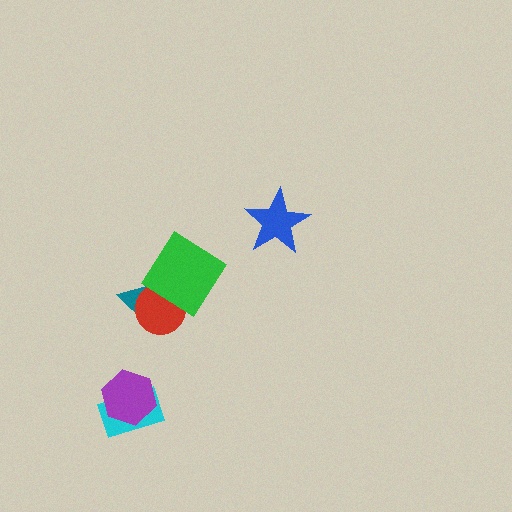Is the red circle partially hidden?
Yes, it is partially covered by another shape.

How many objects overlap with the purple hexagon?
1 object overlaps with the purple hexagon.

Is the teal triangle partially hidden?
Yes, it is partially covered by another shape.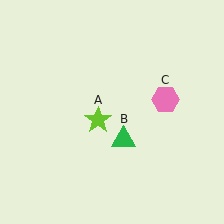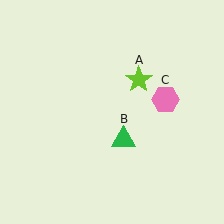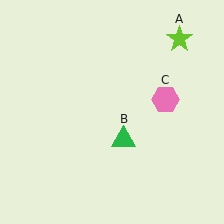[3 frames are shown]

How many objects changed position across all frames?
1 object changed position: lime star (object A).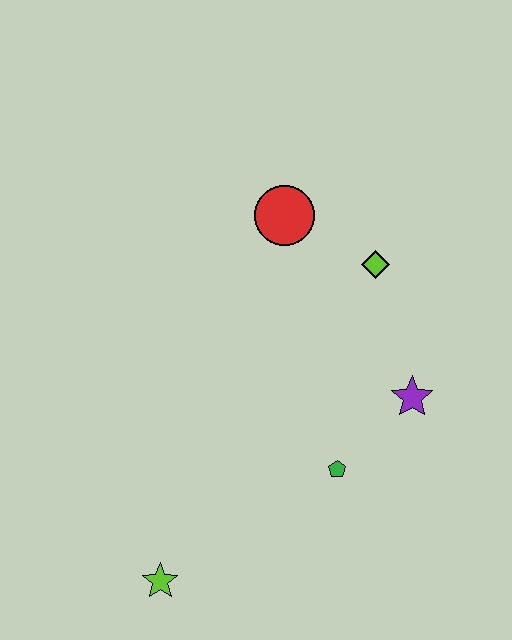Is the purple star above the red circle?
No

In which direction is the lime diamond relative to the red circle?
The lime diamond is to the right of the red circle.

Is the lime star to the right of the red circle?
No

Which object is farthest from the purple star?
The lime star is farthest from the purple star.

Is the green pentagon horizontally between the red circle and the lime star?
No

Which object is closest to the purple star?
The green pentagon is closest to the purple star.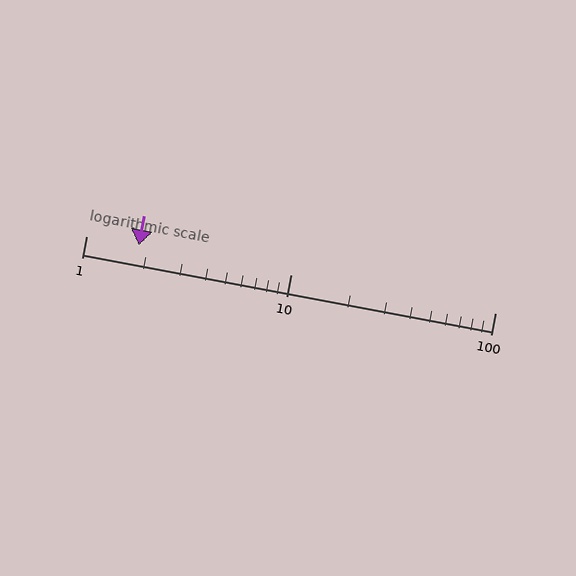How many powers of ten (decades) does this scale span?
The scale spans 2 decades, from 1 to 100.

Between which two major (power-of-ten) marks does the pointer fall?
The pointer is between 1 and 10.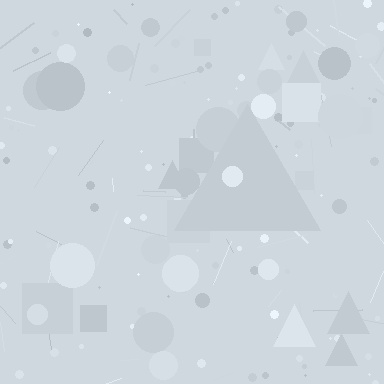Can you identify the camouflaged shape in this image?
The camouflaged shape is a triangle.